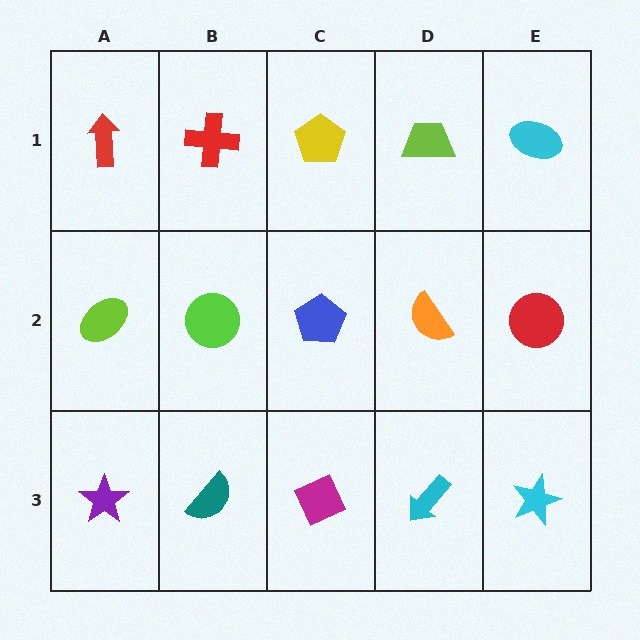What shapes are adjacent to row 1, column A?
A lime ellipse (row 2, column A), a red cross (row 1, column B).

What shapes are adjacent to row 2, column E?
A cyan ellipse (row 1, column E), a cyan star (row 3, column E), an orange semicircle (row 2, column D).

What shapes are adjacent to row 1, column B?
A lime circle (row 2, column B), a red arrow (row 1, column A), a yellow pentagon (row 1, column C).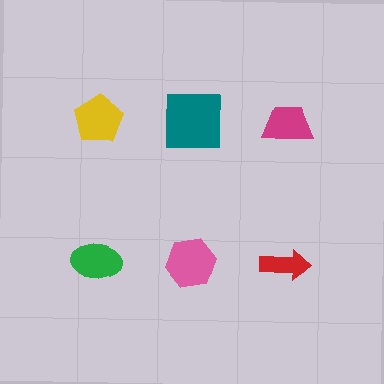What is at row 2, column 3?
A red arrow.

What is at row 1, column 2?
A teal square.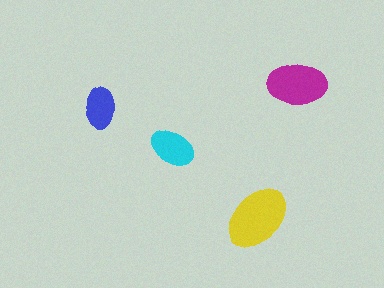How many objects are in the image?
There are 4 objects in the image.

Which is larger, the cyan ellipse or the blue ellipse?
The cyan one.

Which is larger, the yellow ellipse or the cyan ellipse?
The yellow one.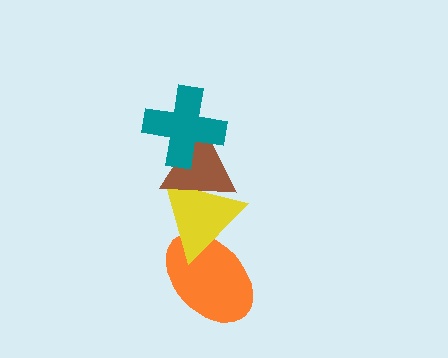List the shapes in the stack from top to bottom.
From top to bottom: the teal cross, the brown triangle, the yellow triangle, the orange ellipse.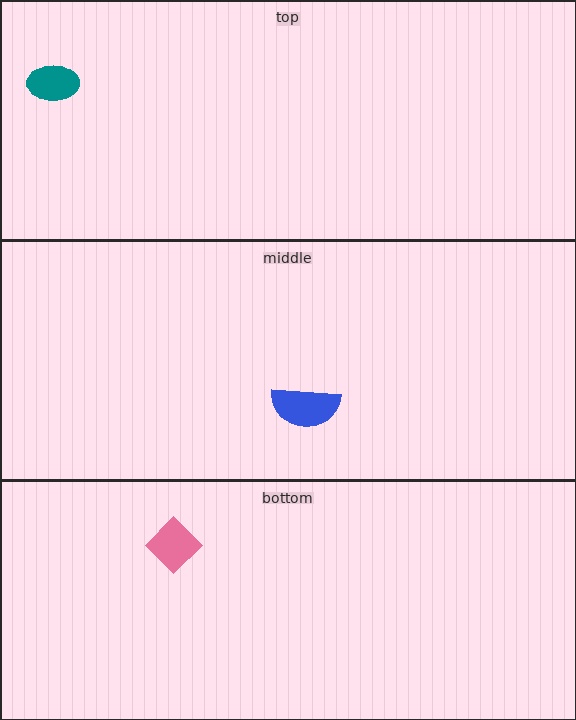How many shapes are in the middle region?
1.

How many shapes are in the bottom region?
1.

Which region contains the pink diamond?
The bottom region.